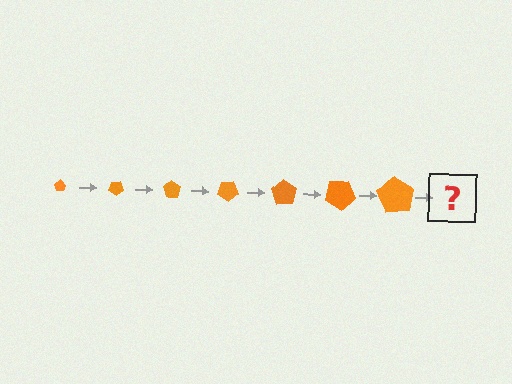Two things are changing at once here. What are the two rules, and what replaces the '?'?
The two rules are that the pentagon grows larger each step and it rotates 35 degrees each step. The '?' should be a pentagon, larger than the previous one and rotated 245 degrees from the start.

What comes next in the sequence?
The next element should be a pentagon, larger than the previous one and rotated 245 degrees from the start.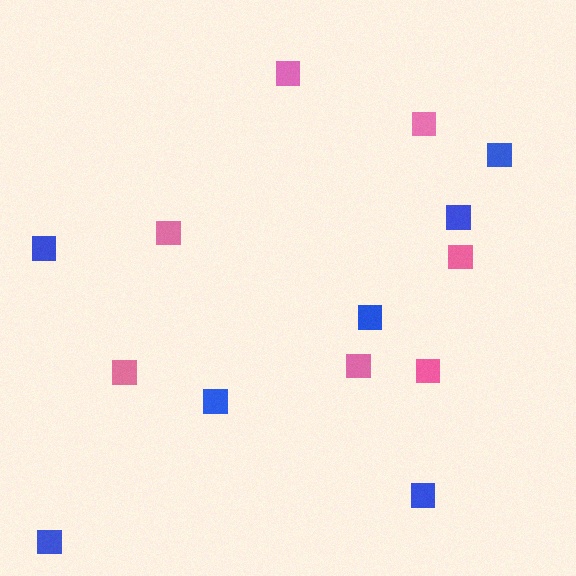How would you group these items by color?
There are 2 groups: one group of blue squares (7) and one group of pink squares (7).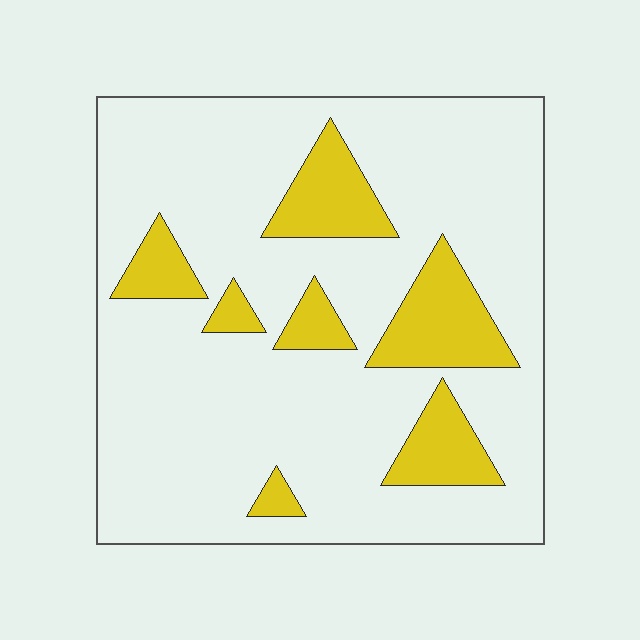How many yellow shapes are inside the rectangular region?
7.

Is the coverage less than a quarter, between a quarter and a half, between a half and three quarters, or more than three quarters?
Less than a quarter.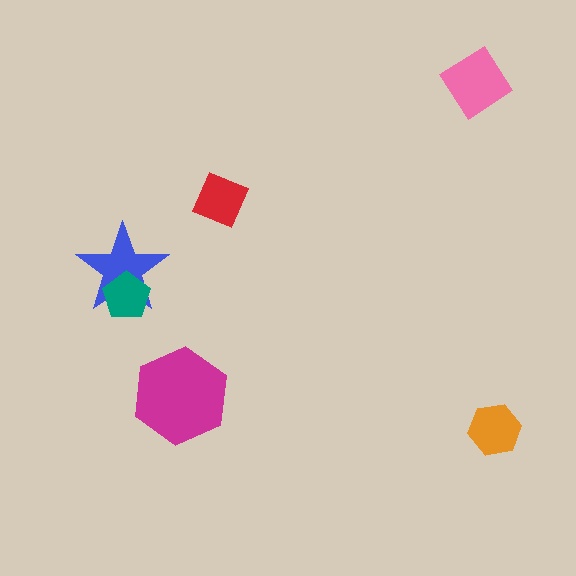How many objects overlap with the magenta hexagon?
0 objects overlap with the magenta hexagon.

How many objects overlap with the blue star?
1 object overlaps with the blue star.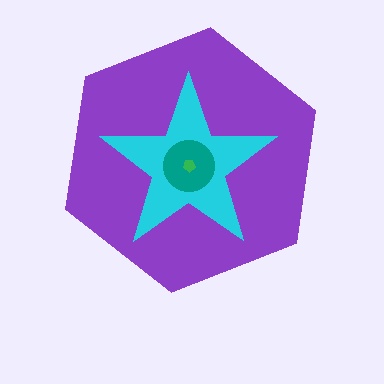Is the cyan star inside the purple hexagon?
Yes.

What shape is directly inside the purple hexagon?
The cyan star.